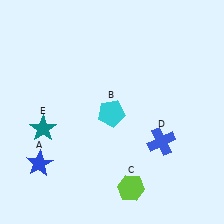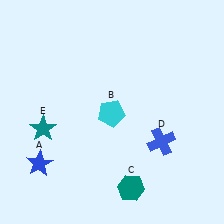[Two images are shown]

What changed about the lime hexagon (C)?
In Image 1, C is lime. In Image 2, it changed to teal.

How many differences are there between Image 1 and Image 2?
There is 1 difference between the two images.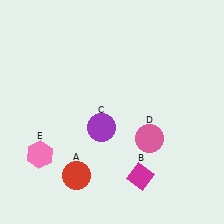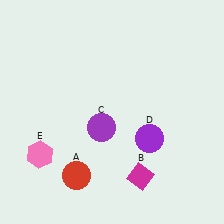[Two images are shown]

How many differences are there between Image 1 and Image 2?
There is 1 difference between the two images.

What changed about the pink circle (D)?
In Image 1, D is pink. In Image 2, it changed to purple.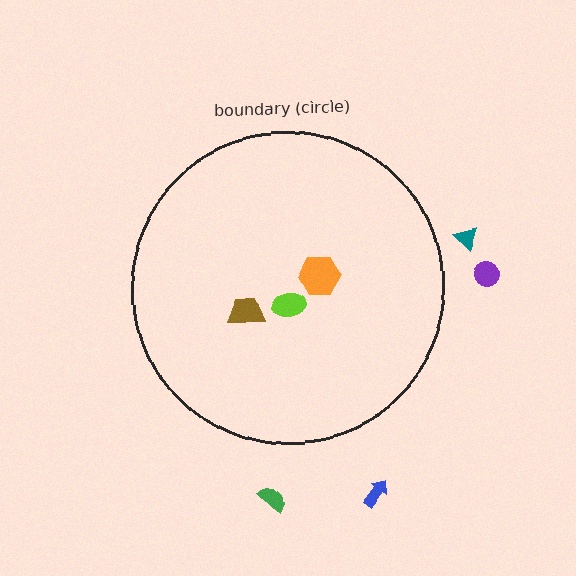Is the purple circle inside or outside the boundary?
Outside.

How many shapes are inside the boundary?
3 inside, 4 outside.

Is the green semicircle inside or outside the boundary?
Outside.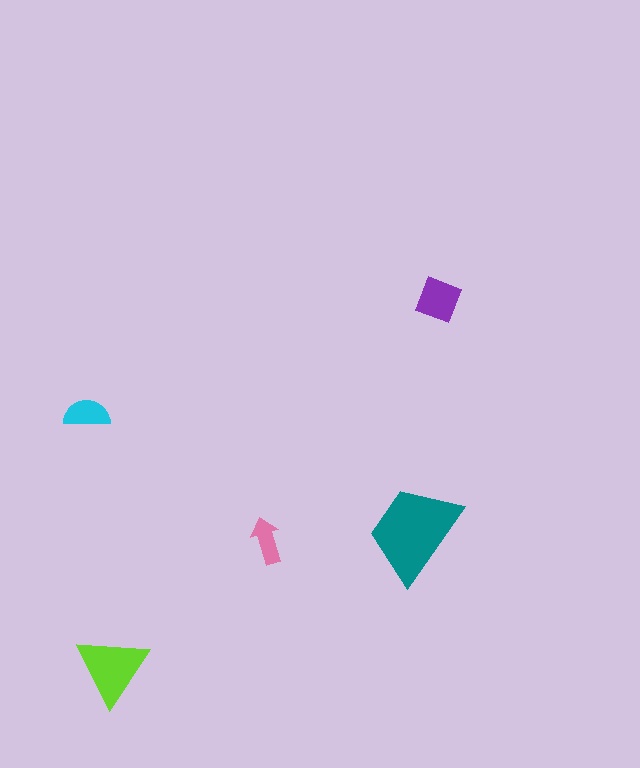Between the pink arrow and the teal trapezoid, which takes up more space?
The teal trapezoid.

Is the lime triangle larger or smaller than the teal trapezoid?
Smaller.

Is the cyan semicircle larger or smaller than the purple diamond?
Smaller.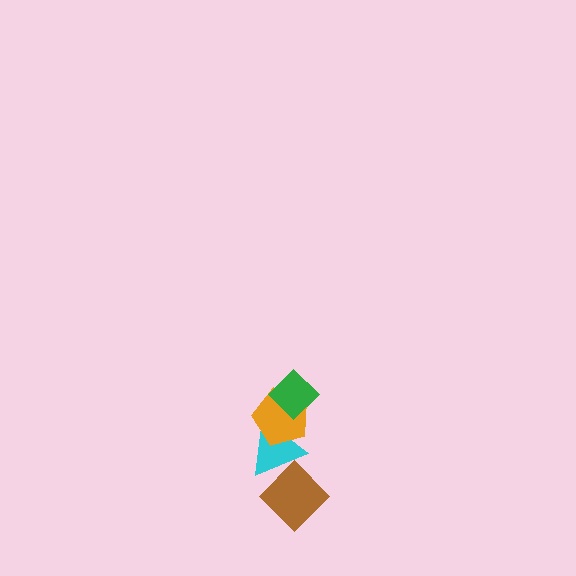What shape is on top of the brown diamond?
The cyan triangle is on top of the brown diamond.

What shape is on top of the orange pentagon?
The green diamond is on top of the orange pentagon.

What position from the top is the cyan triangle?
The cyan triangle is 3rd from the top.